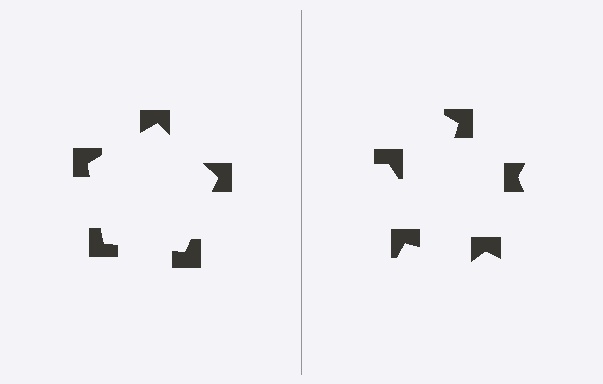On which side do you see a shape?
An illusory pentagon appears on the left side. On the right side the wedge cuts are rotated, so no coherent shape forms.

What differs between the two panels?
The notched squares are positioned identically on both sides; only the wedge orientations differ. On the left they align to a pentagon; on the right they are misaligned.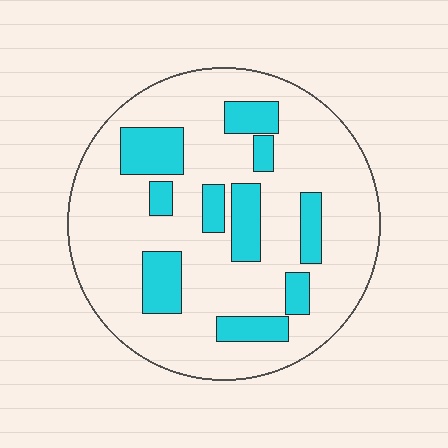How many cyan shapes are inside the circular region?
10.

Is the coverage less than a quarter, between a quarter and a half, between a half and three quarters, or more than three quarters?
Less than a quarter.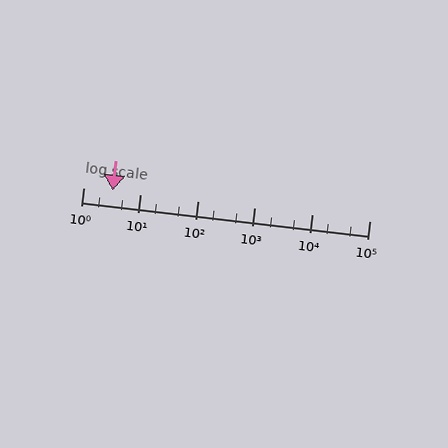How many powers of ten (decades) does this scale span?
The scale spans 5 decades, from 1 to 100000.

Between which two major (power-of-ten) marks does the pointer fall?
The pointer is between 1 and 10.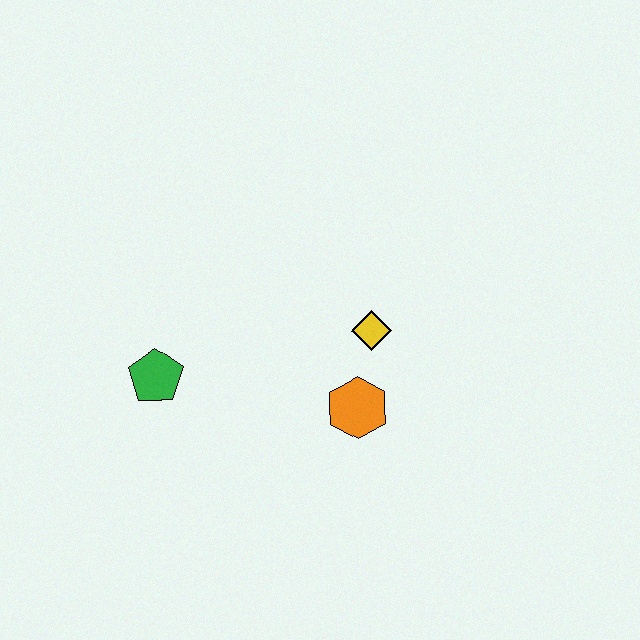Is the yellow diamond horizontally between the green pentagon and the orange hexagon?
No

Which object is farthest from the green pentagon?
The yellow diamond is farthest from the green pentagon.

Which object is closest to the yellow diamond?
The orange hexagon is closest to the yellow diamond.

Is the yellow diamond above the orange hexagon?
Yes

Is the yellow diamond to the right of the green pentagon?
Yes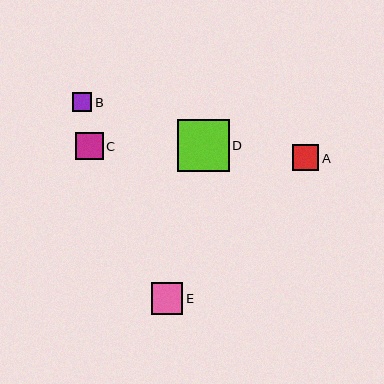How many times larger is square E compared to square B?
Square E is approximately 1.6 times the size of square B.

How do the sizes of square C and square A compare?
Square C and square A are approximately the same size.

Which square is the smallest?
Square B is the smallest with a size of approximately 19 pixels.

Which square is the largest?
Square D is the largest with a size of approximately 52 pixels.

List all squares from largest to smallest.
From largest to smallest: D, E, C, A, B.